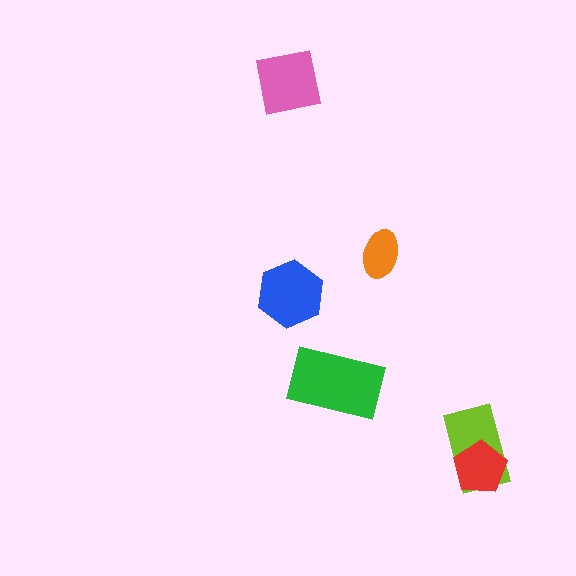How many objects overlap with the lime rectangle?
1 object overlaps with the lime rectangle.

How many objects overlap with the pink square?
0 objects overlap with the pink square.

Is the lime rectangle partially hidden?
Yes, it is partially covered by another shape.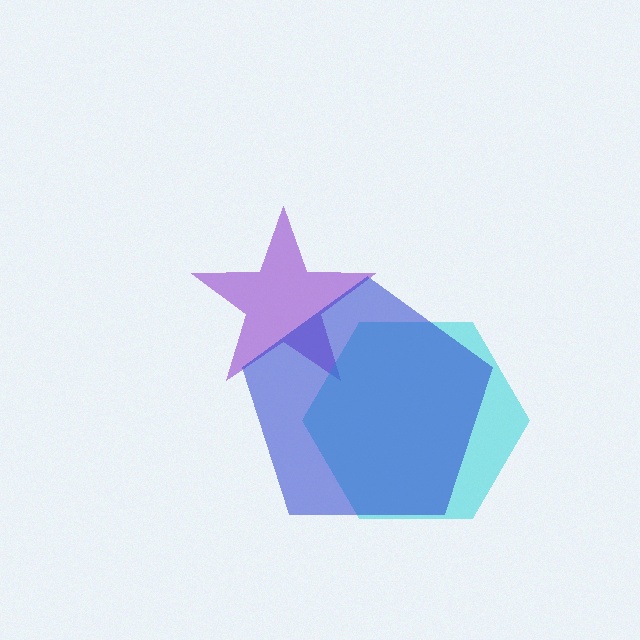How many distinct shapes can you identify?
There are 3 distinct shapes: a purple star, a cyan hexagon, a blue pentagon.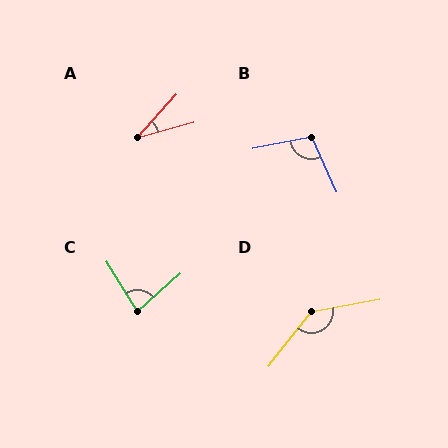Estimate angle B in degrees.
Approximately 102 degrees.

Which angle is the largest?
D, at approximately 138 degrees.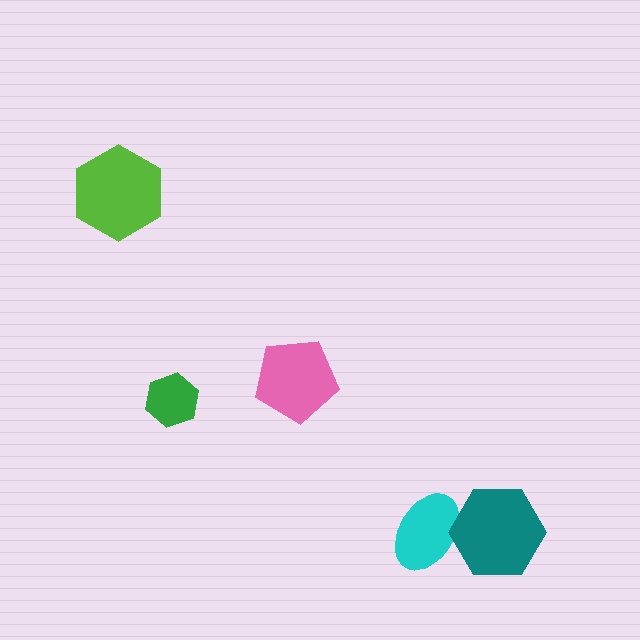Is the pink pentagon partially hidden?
No, no other shape covers it.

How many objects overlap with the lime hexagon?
0 objects overlap with the lime hexagon.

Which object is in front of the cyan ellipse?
The teal hexagon is in front of the cyan ellipse.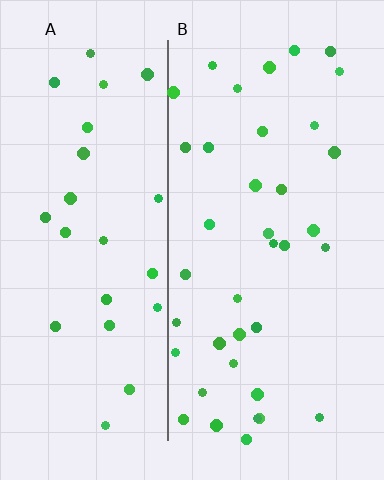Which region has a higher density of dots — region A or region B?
B (the right).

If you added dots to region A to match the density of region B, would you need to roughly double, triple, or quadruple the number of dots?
Approximately double.